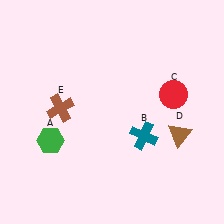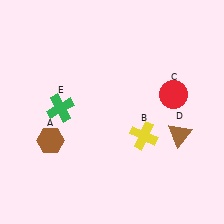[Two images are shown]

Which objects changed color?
A changed from green to brown. B changed from teal to yellow. E changed from brown to green.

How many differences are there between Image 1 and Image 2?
There are 3 differences between the two images.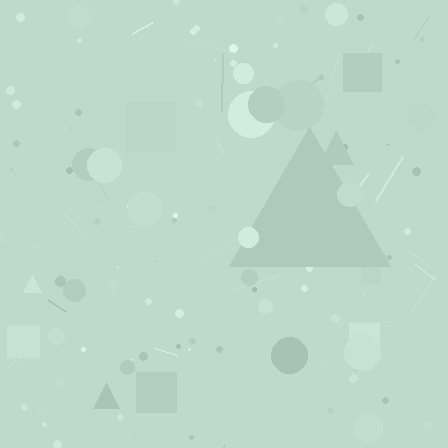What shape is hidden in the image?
A triangle is hidden in the image.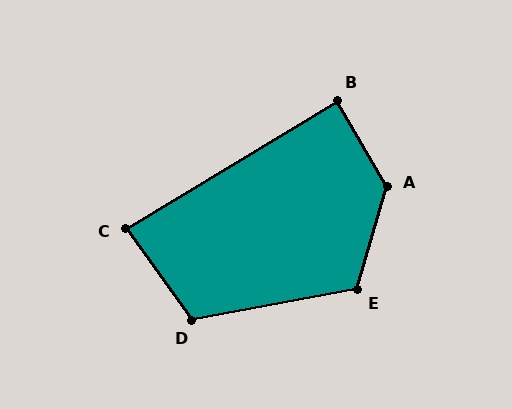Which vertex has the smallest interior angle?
C, at approximately 86 degrees.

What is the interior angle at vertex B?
Approximately 89 degrees (approximately right).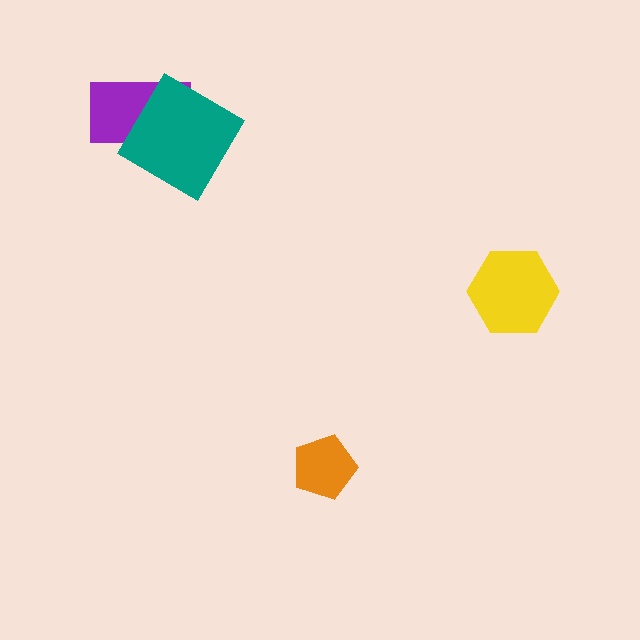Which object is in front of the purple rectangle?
The teal diamond is in front of the purple rectangle.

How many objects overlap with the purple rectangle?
1 object overlaps with the purple rectangle.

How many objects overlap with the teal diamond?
1 object overlaps with the teal diamond.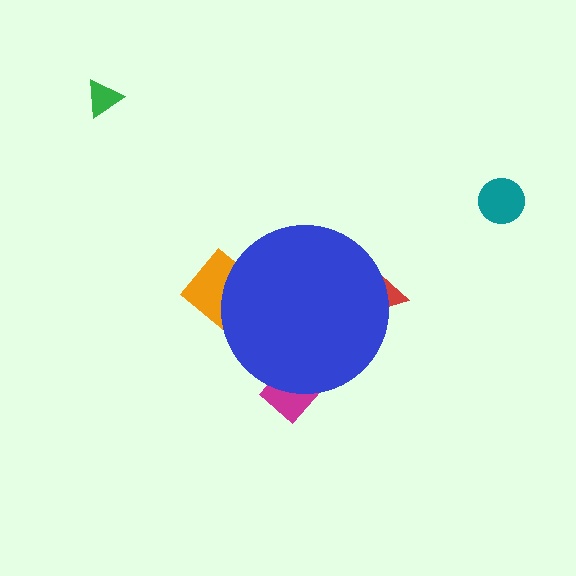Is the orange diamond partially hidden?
Yes, the orange diamond is partially hidden behind the blue circle.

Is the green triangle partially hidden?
No, the green triangle is fully visible.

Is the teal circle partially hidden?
No, the teal circle is fully visible.